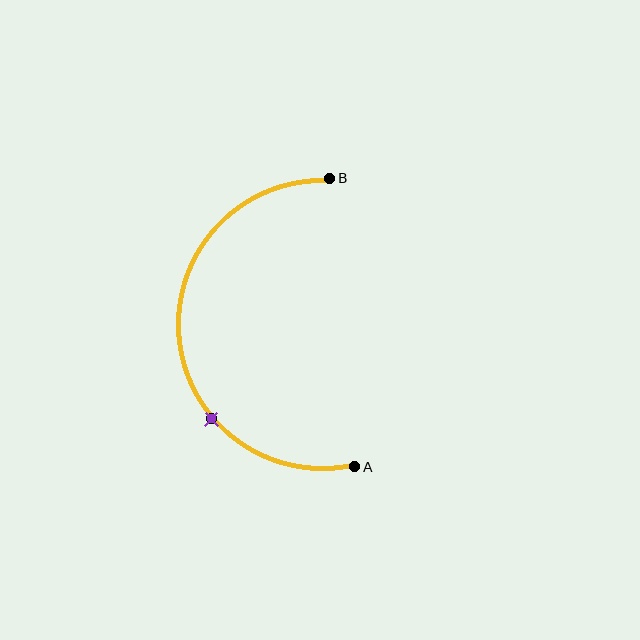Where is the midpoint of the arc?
The arc midpoint is the point on the curve farthest from the straight line joining A and B. It sits to the left of that line.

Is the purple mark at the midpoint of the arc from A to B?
No. The purple mark lies on the arc but is closer to endpoint A. The arc midpoint would be at the point on the curve equidistant along the arc from both A and B.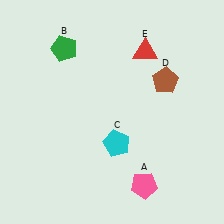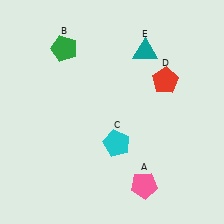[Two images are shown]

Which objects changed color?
D changed from brown to red. E changed from red to teal.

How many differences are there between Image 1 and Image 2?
There are 2 differences between the two images.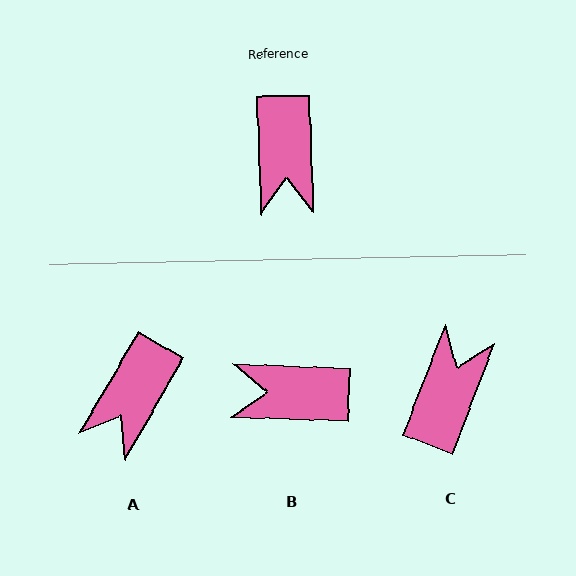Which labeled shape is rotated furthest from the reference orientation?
C, about 157 degrees away.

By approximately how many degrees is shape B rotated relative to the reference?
Approximately 94 degrees clockwise.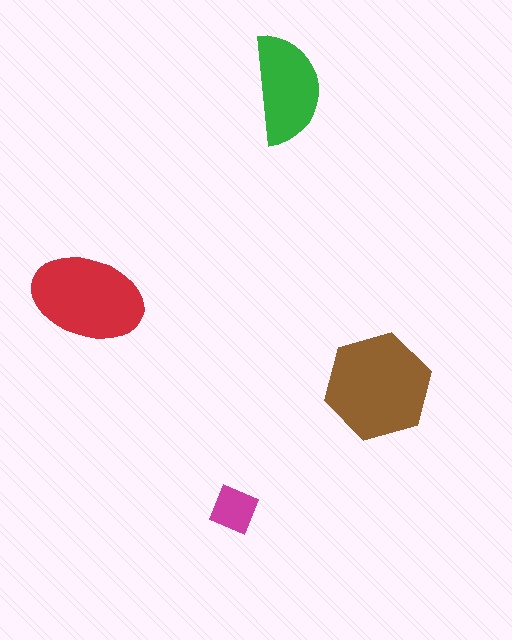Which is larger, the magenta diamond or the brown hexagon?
The brown hexagon.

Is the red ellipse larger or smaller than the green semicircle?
Larger.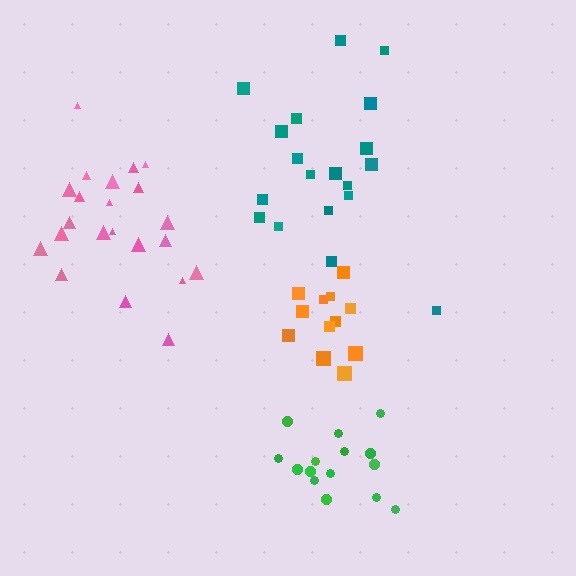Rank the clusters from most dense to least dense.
green, orange, pink, teal.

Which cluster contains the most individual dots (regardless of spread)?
Pink (22).